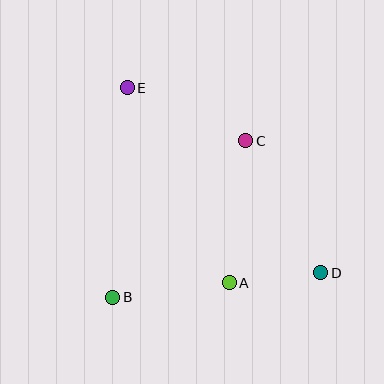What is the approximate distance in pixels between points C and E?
The distance between C and E is approximately 130 pixels.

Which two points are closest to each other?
Points A and D are closest to each other.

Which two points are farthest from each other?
Points D and E are farthest from each other.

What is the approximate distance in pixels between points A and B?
The distance between A and B is approximately 118 pixels.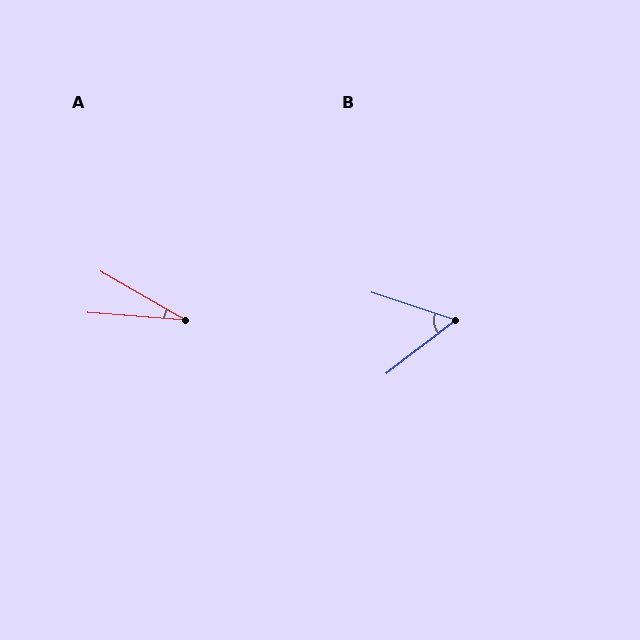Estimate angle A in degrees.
Approximately 25 degrees.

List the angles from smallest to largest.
A (25°), B (56°).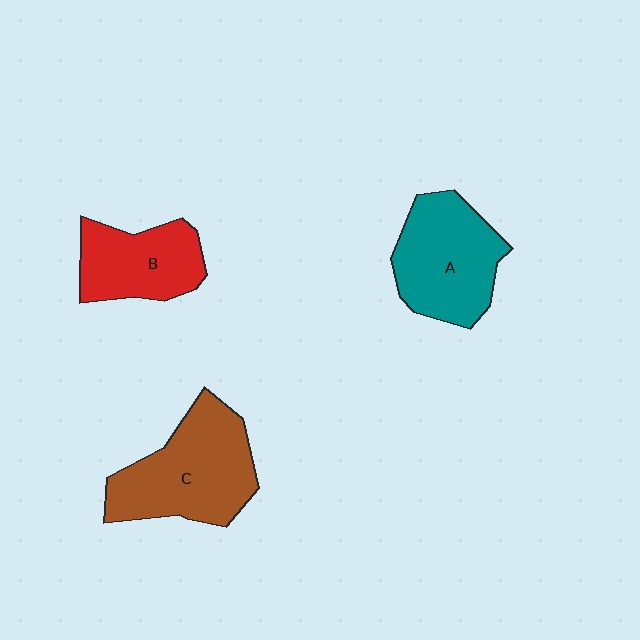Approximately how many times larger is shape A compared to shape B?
Approximately 1.3 times.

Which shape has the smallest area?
Shape B (red).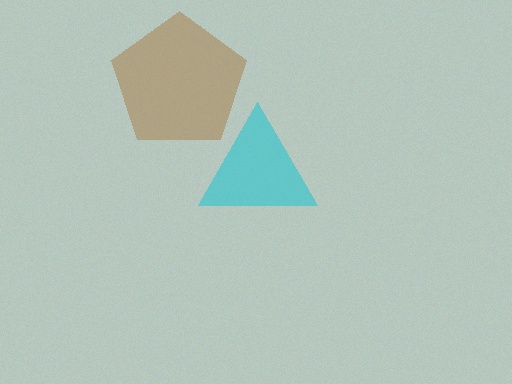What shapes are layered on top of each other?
The layered shapes are: a brown pentagon, a cyan triangle.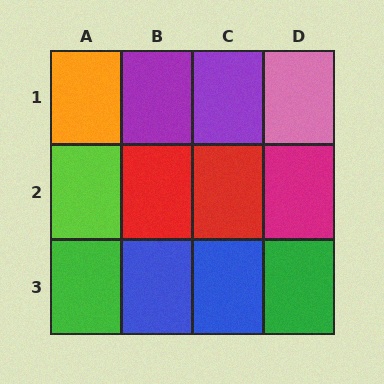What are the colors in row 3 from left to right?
Green, blue, blue, green.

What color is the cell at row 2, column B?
Red.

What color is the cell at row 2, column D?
Magenta.